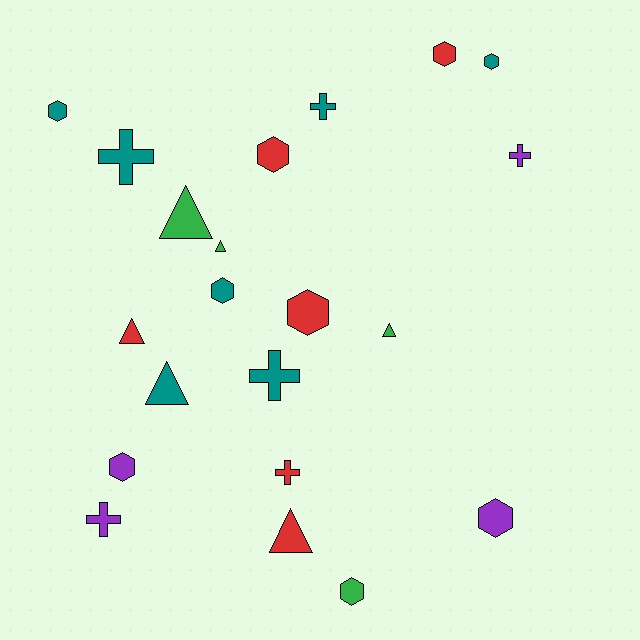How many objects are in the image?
There are 21 objects.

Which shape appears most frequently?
Hexagon, with 9 objects.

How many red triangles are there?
There are 2 red triangles.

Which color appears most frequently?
Teal, with 7 objects.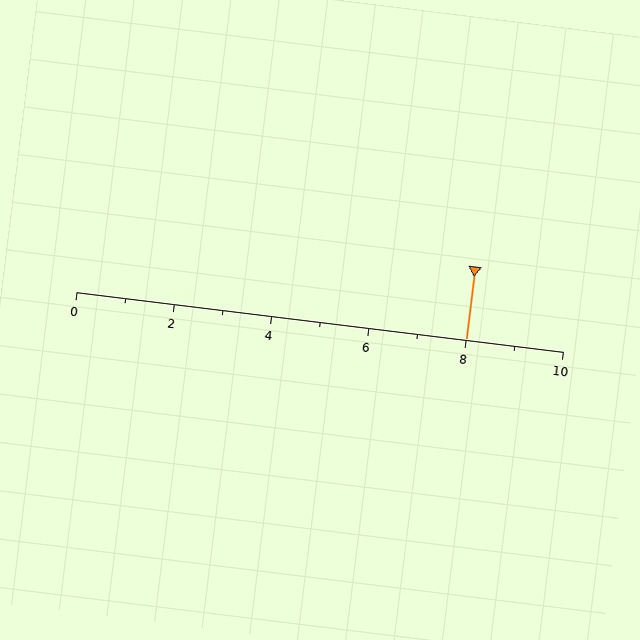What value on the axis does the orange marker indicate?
The marker indicates approximately 8.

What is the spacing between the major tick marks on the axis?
The major ticks are spaced 2 apart.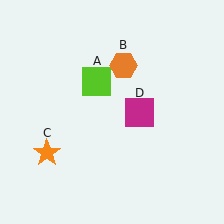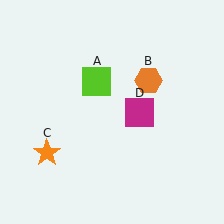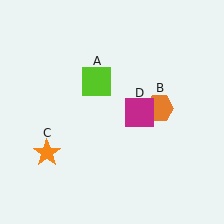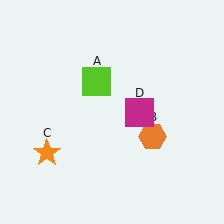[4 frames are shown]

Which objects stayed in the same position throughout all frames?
Lime square (object A) and orange star (object C) and magenta square (object D) remained stationary.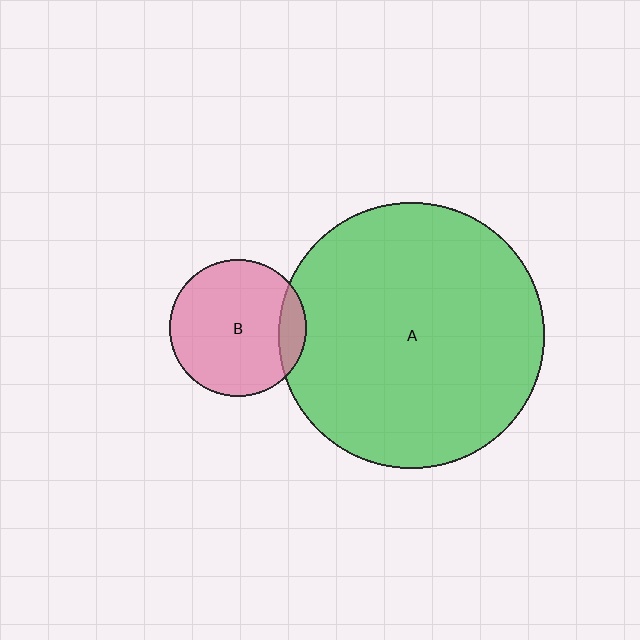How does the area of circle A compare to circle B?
Approximately 3.7 times.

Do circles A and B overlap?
Yes.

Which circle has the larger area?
Circle A (green).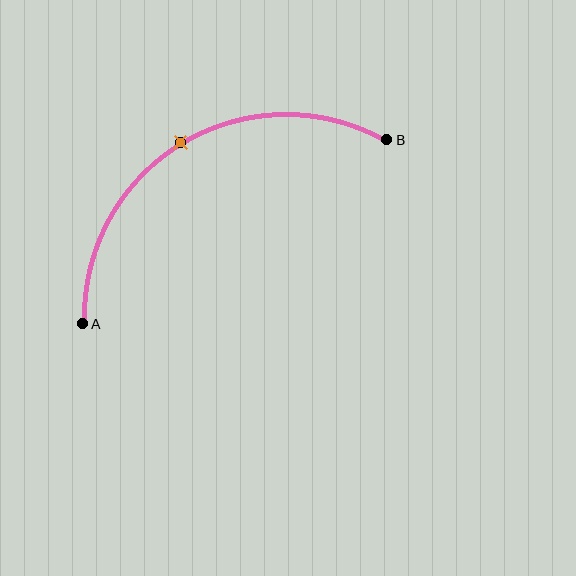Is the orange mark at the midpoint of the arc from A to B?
Yes. The orange mark lies on the arc at equal arc-length from both A and B — it is the arc midpoint.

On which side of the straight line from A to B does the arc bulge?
The arc bulges above the straight line connecting A and B.